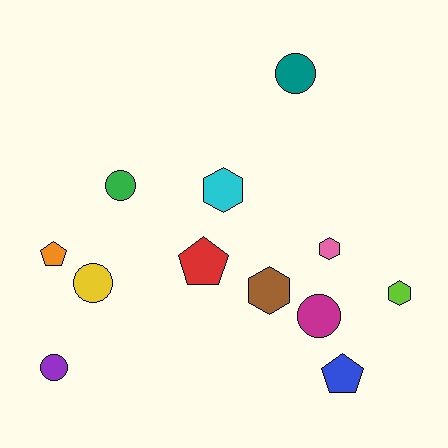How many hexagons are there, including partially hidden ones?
There are 4 hexagons.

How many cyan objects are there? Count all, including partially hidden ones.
There is 1 cyan object.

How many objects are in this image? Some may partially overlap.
There are 12 objects.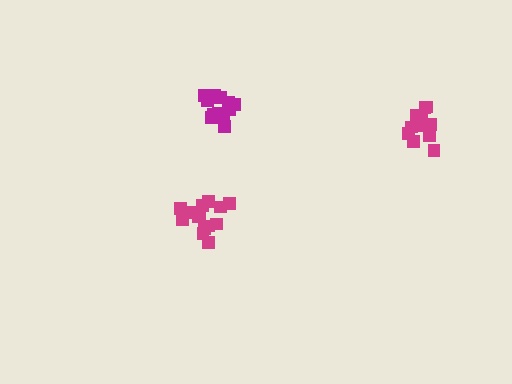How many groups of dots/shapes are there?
There are 3 groups.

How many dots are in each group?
Group 1: 14 dots, Group 2: 13 dots, Group 3: 14 dots (41 total).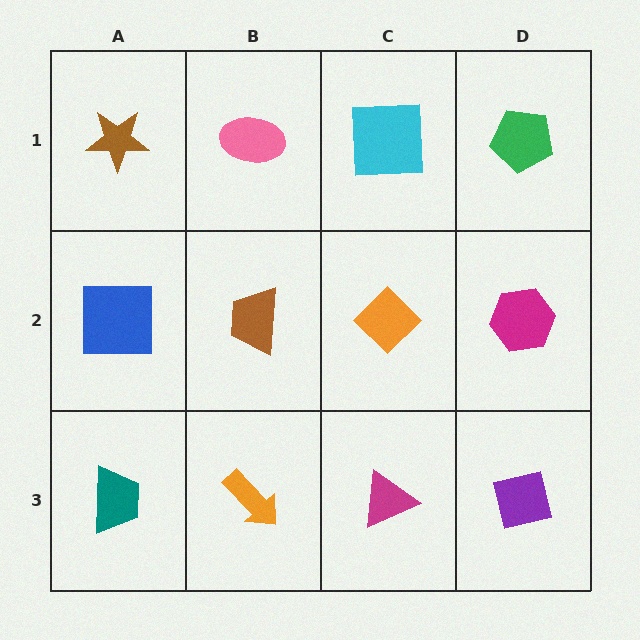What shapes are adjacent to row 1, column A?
A blue square (row 2, column A), a pink ellipse (row 1, column B).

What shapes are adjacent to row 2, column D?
A green pentagon (row 1, column D), a purple square (row 3, column D), an orange diamond (row 2, column C).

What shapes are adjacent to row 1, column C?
An orange diamond (row 2, column C), a pink ellipse (row 1, column B), a green pentagon (row 1, column D).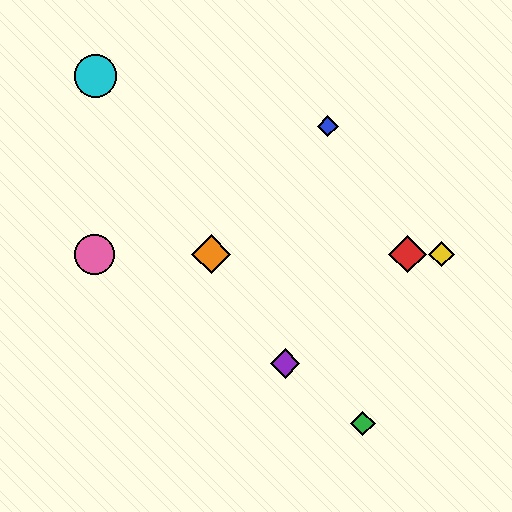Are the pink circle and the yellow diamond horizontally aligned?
Yes, both are at y≈254.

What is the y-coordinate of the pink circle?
The pink circle is at y≈254.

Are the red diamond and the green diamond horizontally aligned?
No, the red diamond is at y≈254 and the green diamond is at y≈423.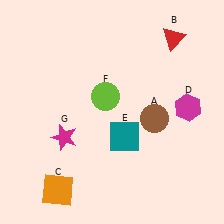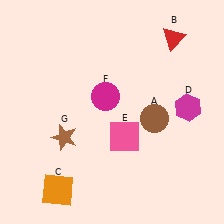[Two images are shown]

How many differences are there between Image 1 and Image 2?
There are 3 differences between the two images.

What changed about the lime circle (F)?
In Image 1, F is lime. In Image 2, it changed to magenta.